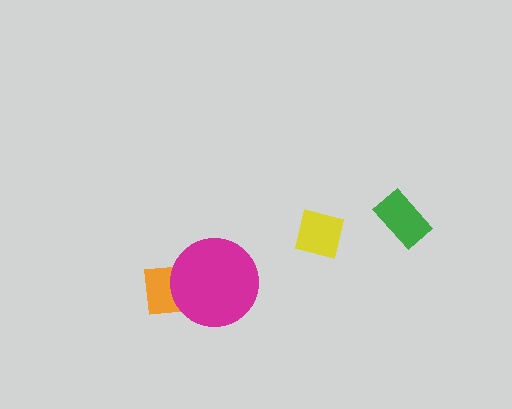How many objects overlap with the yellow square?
0 objects overlap with the yellow square.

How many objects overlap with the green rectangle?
0 objects overlap with the green rectangle.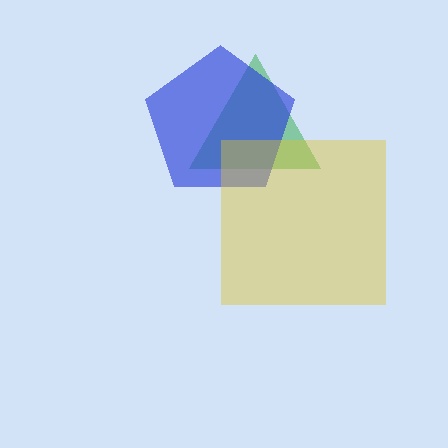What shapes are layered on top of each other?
The layered shapes are: a green triangle, a blue pentagon, a yellow square.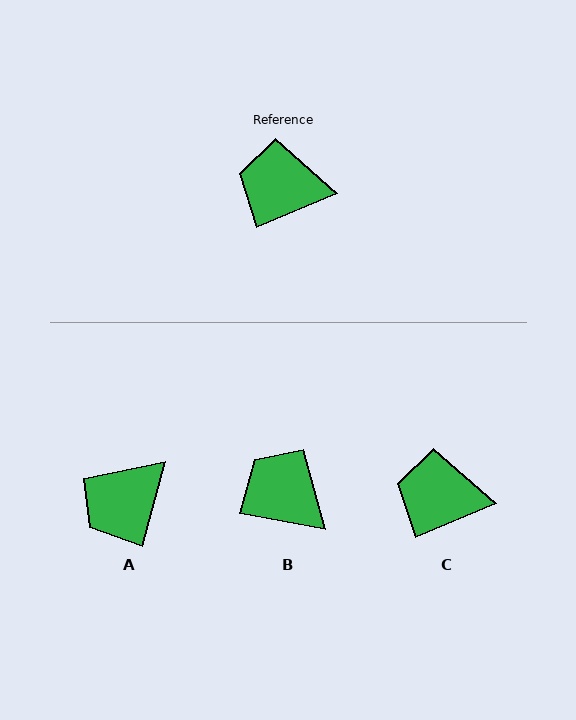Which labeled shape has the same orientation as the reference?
C.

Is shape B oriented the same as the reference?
No, it is off by about 33 degrees.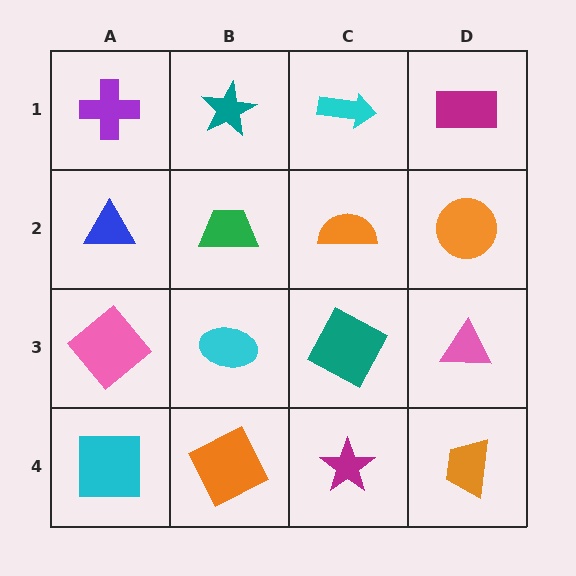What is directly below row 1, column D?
An orange circle.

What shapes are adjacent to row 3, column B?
A green trapezoid (row 2, column B), an orange square (row 4, column B), a pink diamond (row 3, column A), a teal square (row 3, column C).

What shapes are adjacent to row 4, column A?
A pink diamond (row 3, column A), an orange square (row 4, column B).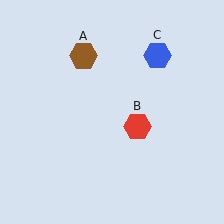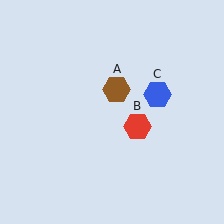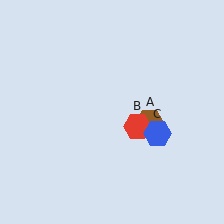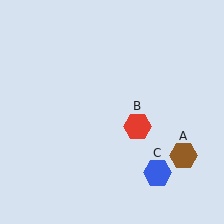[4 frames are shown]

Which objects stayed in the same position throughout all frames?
Red hexagon (object B) remained stationary.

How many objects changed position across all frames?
2 objects changed position: brown hexagon (object A), blue hexagon (object C).